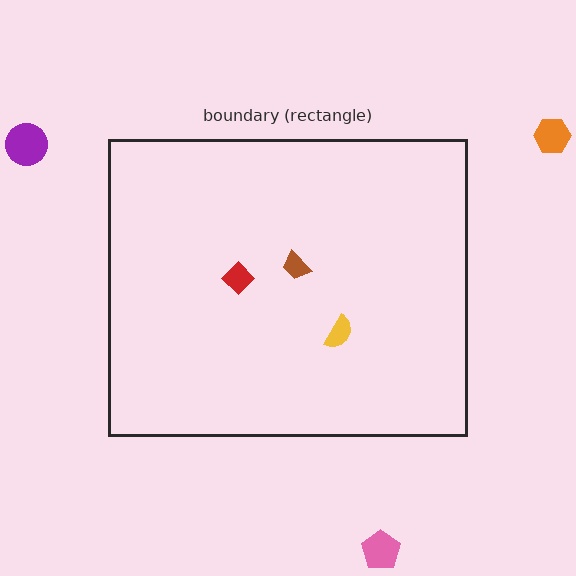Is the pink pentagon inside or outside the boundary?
Outside.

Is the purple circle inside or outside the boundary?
Outside.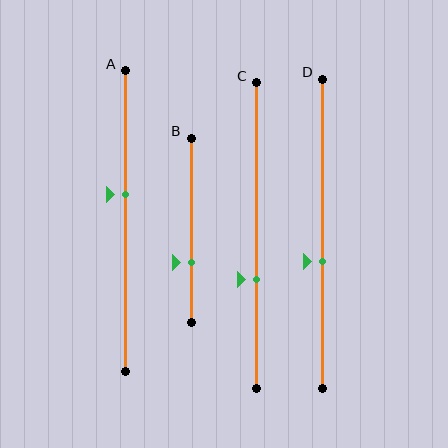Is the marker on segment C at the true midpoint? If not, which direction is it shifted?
No, the marker on segment C is shifted downward by about 15% of the segment length.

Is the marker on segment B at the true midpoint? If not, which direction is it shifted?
No, the marker on segment B is shifted downward by about 17% of the segment length.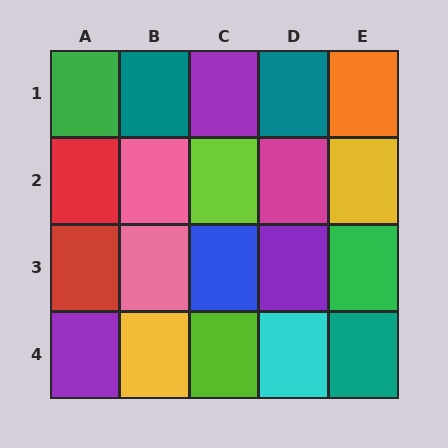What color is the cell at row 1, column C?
Purple.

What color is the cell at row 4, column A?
Purple.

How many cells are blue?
1 cell is blue.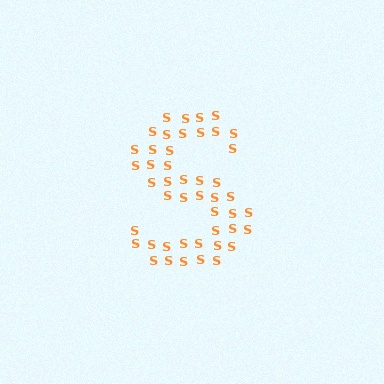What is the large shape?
The large shape is the letter S.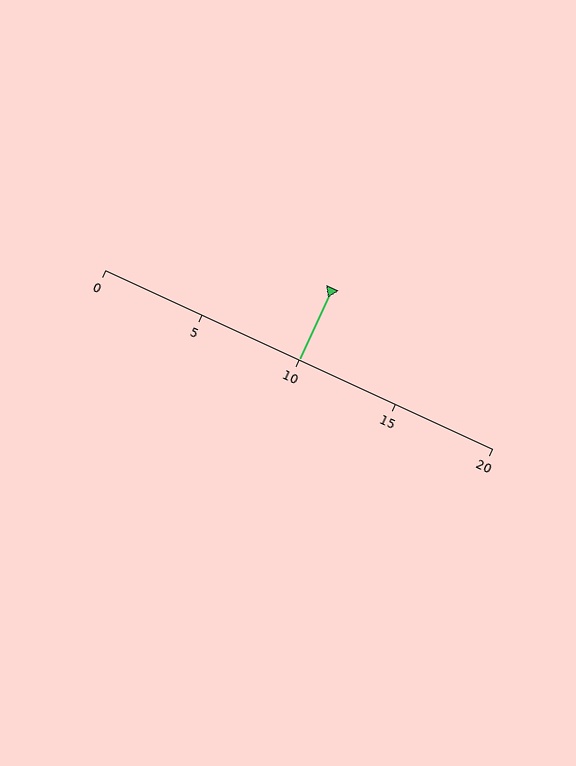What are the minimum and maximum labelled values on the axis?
The axis runs from 0 to 20.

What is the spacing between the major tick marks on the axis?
The major ticks are spaced 5 apart.